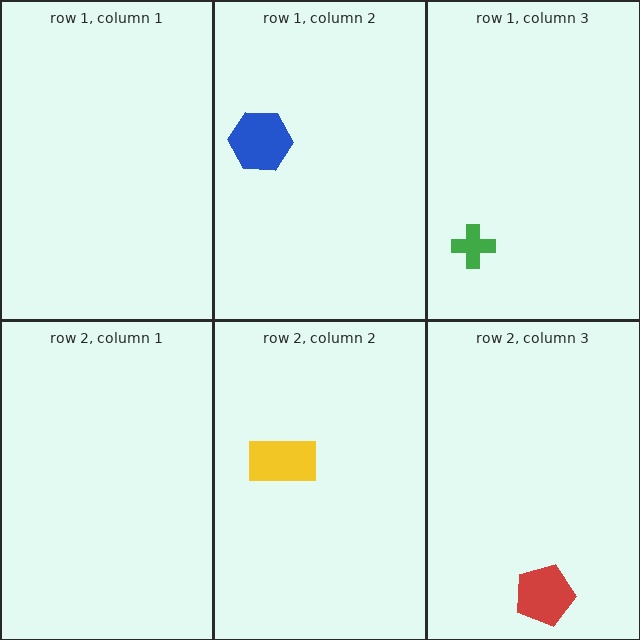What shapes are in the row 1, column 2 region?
The blue hexagon.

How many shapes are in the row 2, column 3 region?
1.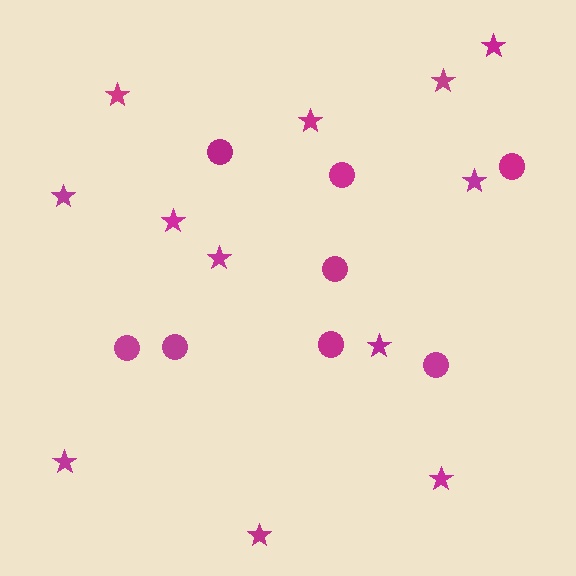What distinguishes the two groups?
There are 2 groups: one group of circles (8) and one group of stars (12).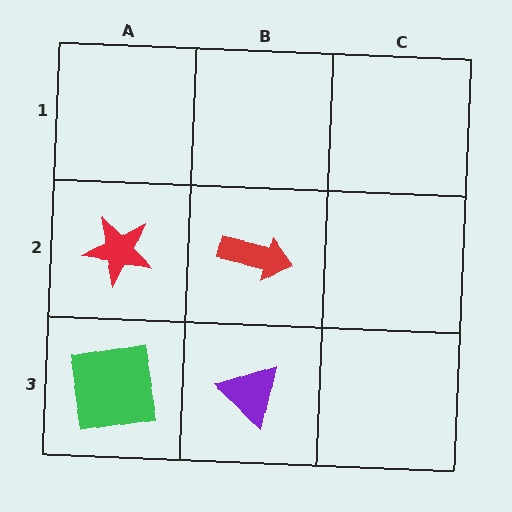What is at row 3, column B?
A purple triangle.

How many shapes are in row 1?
0 shapes.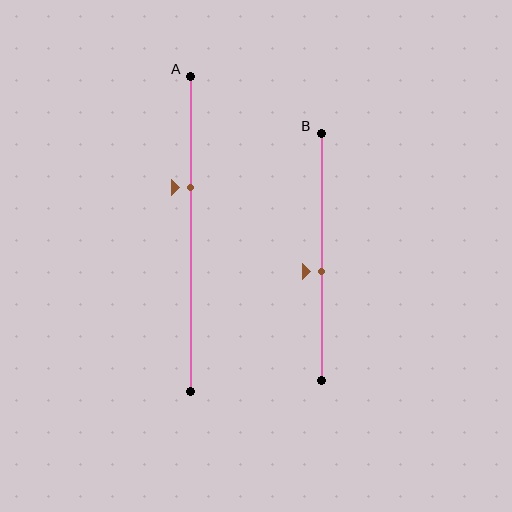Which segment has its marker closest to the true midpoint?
Segment B has its marker closest to the true midpoint.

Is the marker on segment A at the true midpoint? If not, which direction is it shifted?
No, the marker on segment A is shifted upward by about 15% of the segment length.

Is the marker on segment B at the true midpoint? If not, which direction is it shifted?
No, the marker on segment B is shifted downward by about 6% of the segment length.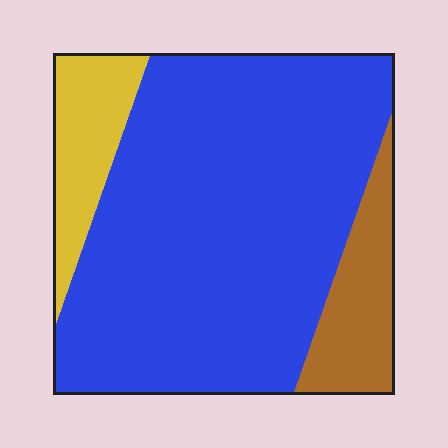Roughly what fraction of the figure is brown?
Brown covers roughly 15% of the figure.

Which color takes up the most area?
Blue, at roughly 75%.